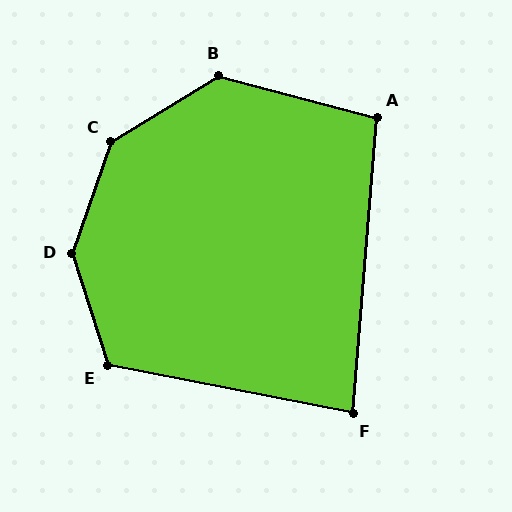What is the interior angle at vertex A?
Approximately 100 degrees (obtuse).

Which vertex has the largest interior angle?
D, at approximately 143 degrees.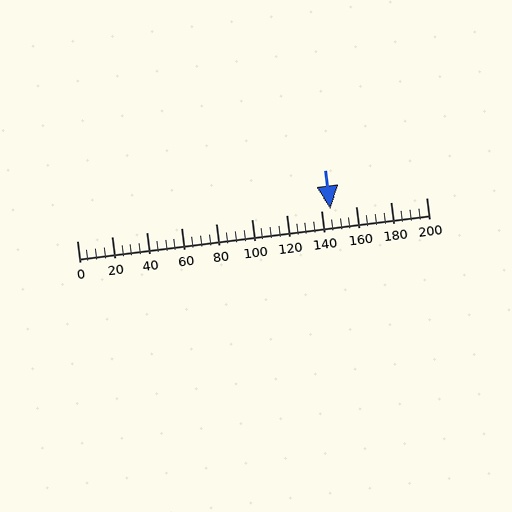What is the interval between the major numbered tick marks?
The major tick marks are spaced 20 units apart.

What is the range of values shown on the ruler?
The ruler shows values from 0 to 200.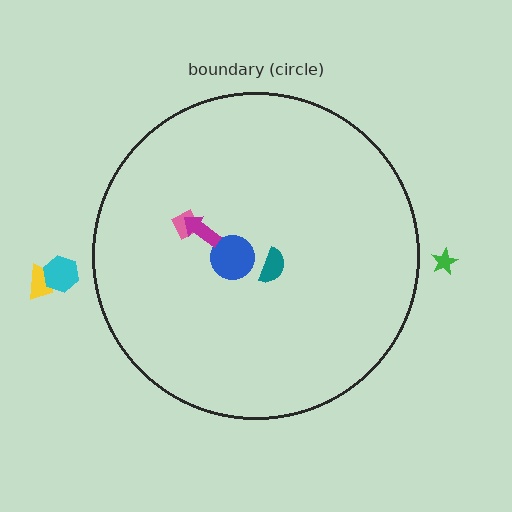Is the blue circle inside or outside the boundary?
Inside.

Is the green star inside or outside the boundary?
Outside.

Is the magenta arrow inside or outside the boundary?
Inside.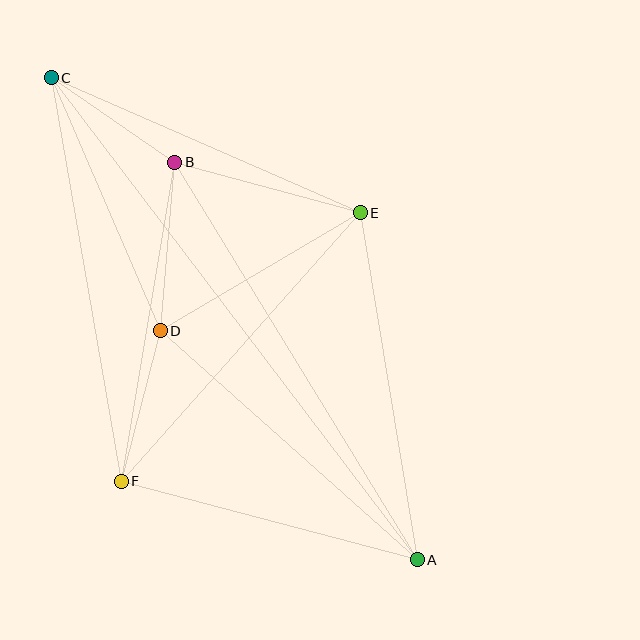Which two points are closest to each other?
Points B and C are closest to each other.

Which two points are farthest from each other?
Points A and C are farthest from each other.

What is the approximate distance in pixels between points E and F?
The distance between E and F is approximately 359 pixels.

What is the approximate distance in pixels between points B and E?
The distance between B and E is approximately 192 pixels.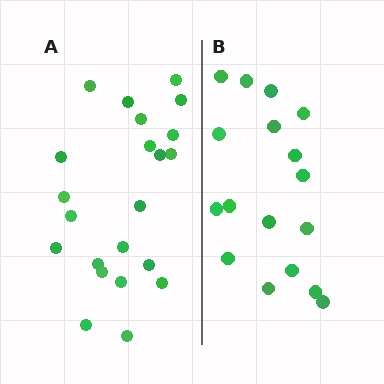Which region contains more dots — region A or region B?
Region A (the left region) has more dots.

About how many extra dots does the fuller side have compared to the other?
Region A has about 5 more dots than region B.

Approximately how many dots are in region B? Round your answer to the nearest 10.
About 20 dots. (The exact count is 17, which rounds to 20.)